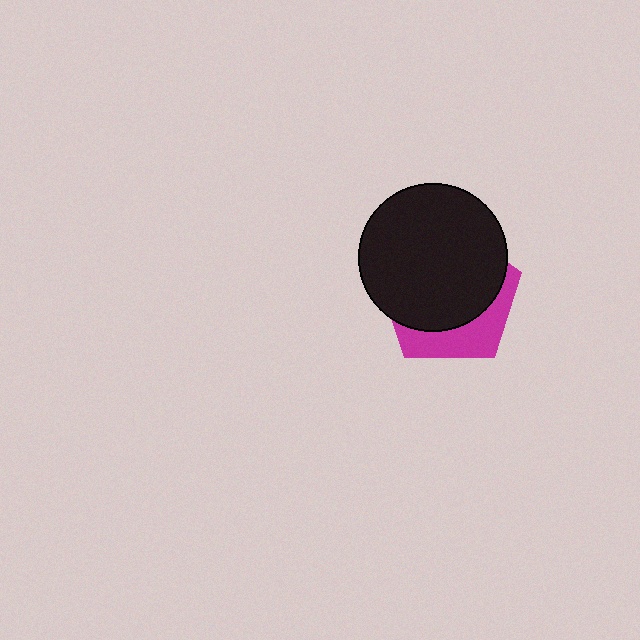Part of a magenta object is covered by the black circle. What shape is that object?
It is a pentagon.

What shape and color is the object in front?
The object in front is a black circle.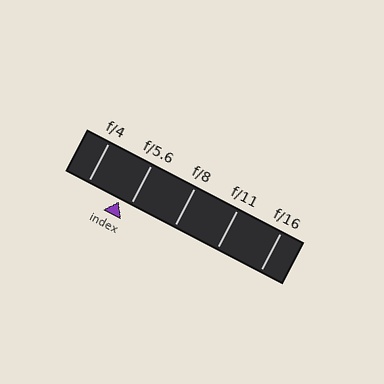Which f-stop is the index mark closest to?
The index mark is closest to f/5.6.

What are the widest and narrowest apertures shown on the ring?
The widest aperture shown is f/4 and the narrowest is f/16.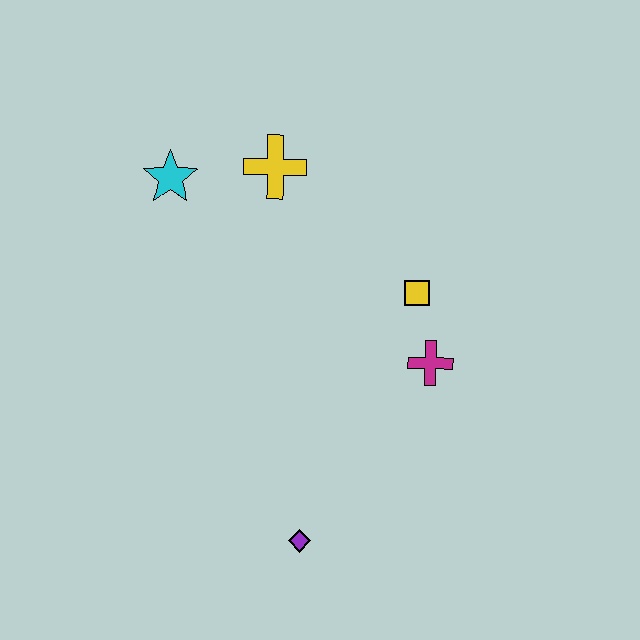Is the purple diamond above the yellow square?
No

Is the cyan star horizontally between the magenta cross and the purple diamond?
No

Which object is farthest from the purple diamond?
The cyan star is farthest from the purple diamond.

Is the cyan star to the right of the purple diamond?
No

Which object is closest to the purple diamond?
The magenta cross is closest to the purple diamond.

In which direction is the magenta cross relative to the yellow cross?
The magenta cross is below the yellow cross.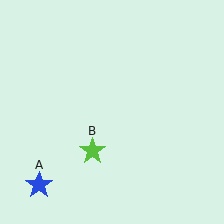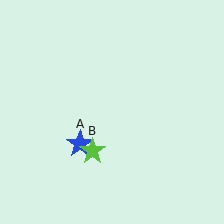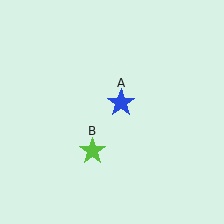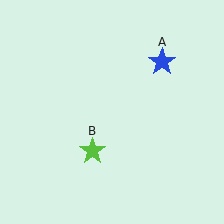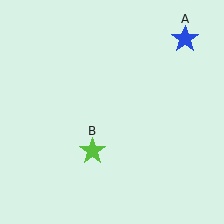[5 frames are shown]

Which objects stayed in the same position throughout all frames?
Lime star (object B) remained stationary.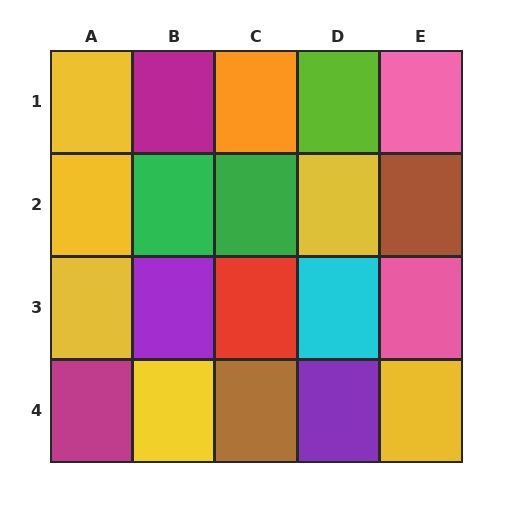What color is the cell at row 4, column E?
Yellow.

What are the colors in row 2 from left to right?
Yellow, green, green, yellow, brown.